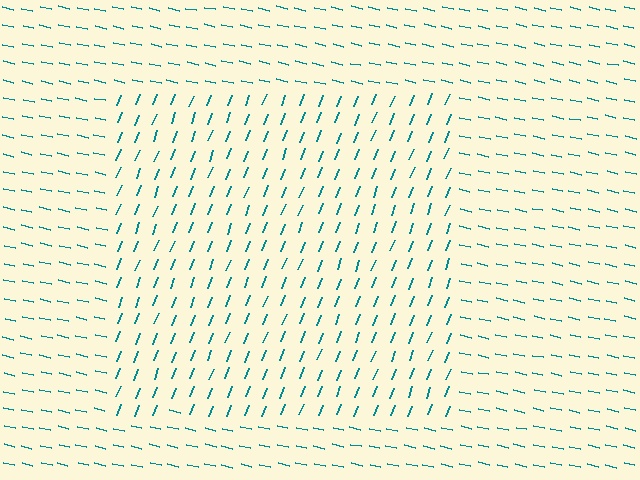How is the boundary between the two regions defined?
The boundary is defined purely by a change in line orientation (approximately 81 degrees difference). All lines are the same color and thickness.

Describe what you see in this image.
The image is filled with small teal line segments. A rectangle region in the image has lines oriented differently from the surrounding lines, creating a visible texture boundary.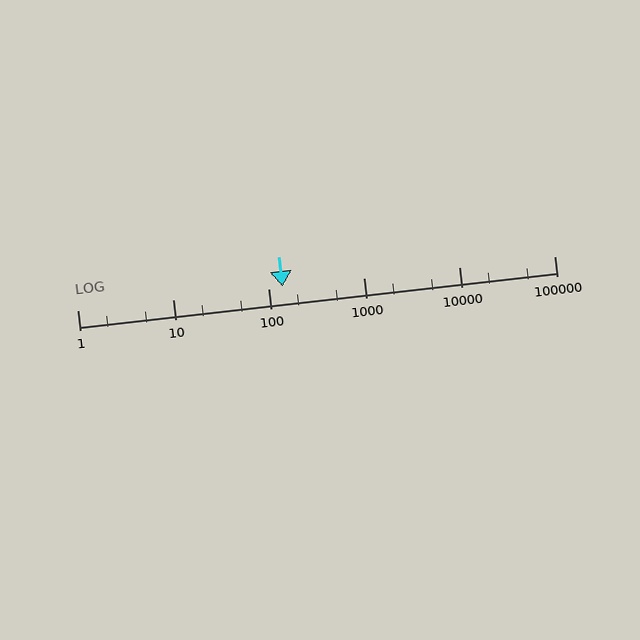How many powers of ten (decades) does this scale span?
The scale spans 5 decades, from 1 to 100000.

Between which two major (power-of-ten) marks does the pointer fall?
The pointer is between 100 and 1000.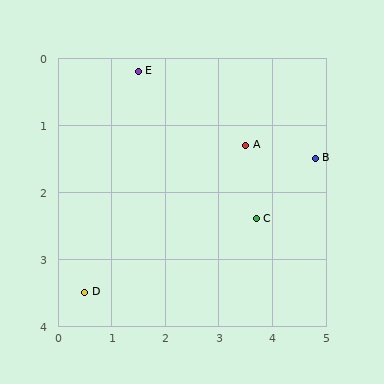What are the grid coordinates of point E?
Point E is at approximately (1.5, 0.2).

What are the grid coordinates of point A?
Point A is at approximately (3.5, 1.3).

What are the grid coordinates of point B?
Point B is at approximately (4.8, 1.5).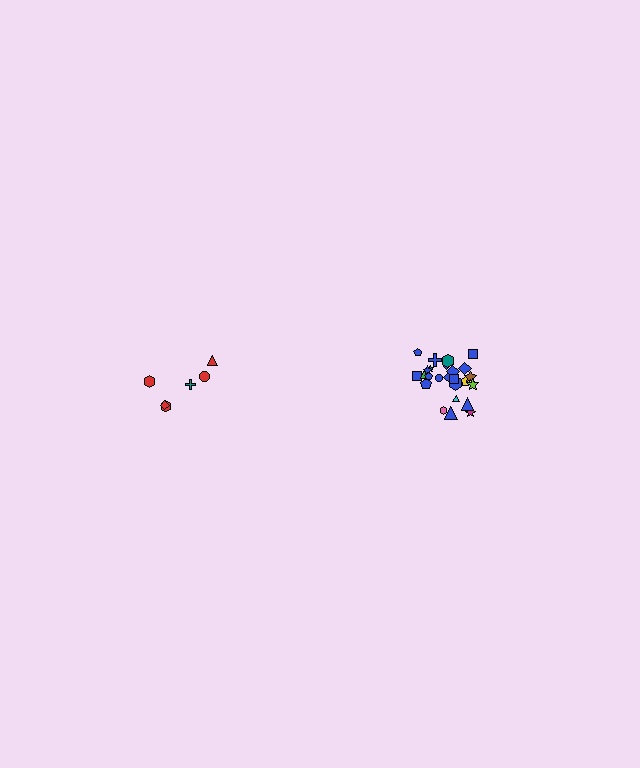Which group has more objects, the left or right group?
The right group.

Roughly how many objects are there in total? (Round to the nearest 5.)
Roughly 30 objects in total.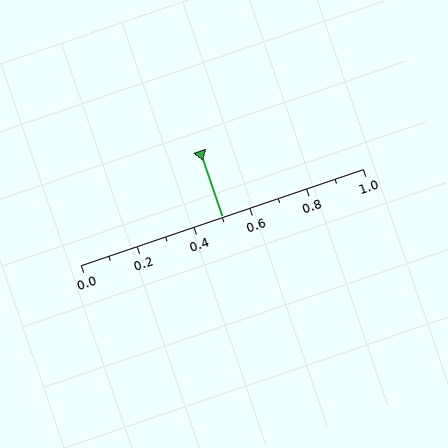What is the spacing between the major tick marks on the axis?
The major ticks are spaced 0.2 apart.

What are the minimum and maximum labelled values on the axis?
The axis runs from 0.0 to 1.0.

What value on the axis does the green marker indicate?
The marker indicates approximately 0.5.